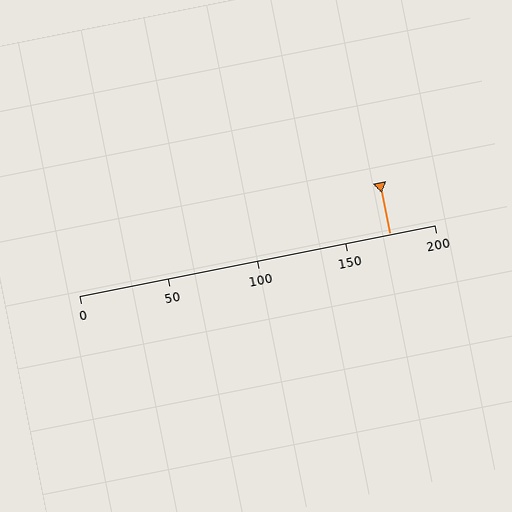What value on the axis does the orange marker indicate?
The marker indicates approximately 175.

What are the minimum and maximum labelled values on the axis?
The axis runs from 0 to 200.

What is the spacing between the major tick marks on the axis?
The major ticks are spaced 50 apart.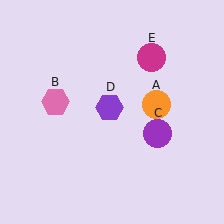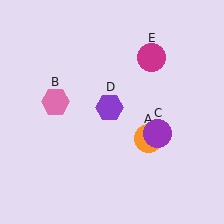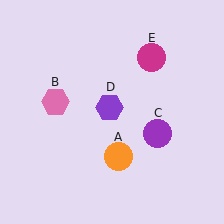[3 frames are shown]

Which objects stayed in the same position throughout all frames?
Pink hexagon (object B) and purple circle (object C) and purple hexagon (object D) and magenta circle (object E) remained stationary.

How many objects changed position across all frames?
1 object changed position: orange circle (object A).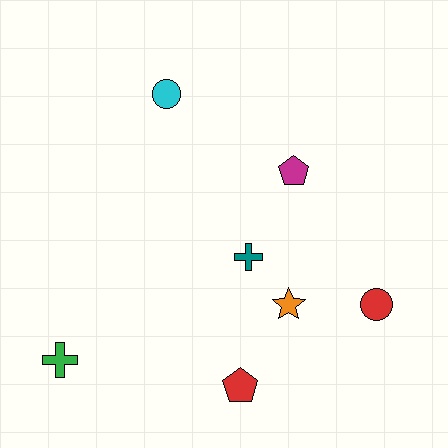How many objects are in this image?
There are 7 objects.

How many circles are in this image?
There are 2 circles.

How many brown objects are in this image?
There are no brown objects.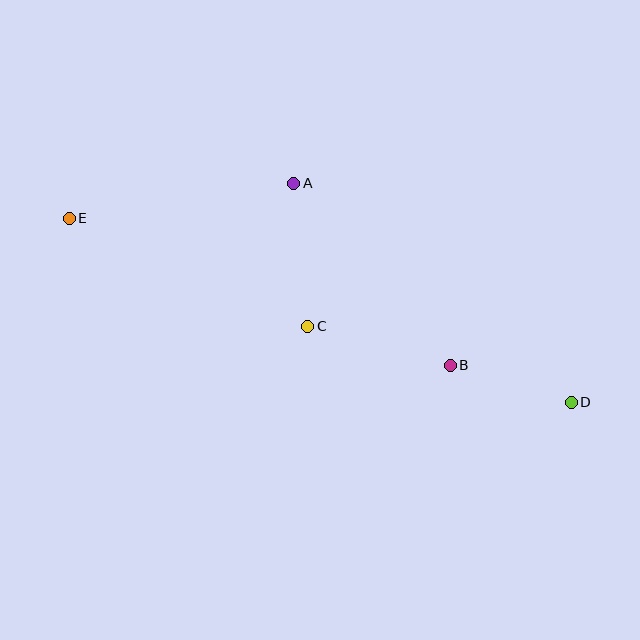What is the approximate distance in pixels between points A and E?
The distance between A and E is approximately 227 pixels.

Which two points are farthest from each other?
Points D and E are farthest from each other.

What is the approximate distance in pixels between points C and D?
The distance between C and D is approximately 275 pixels.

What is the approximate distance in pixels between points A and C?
The distance between A and C is approximately 144 pixels.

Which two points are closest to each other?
Points B and D are closest to each other.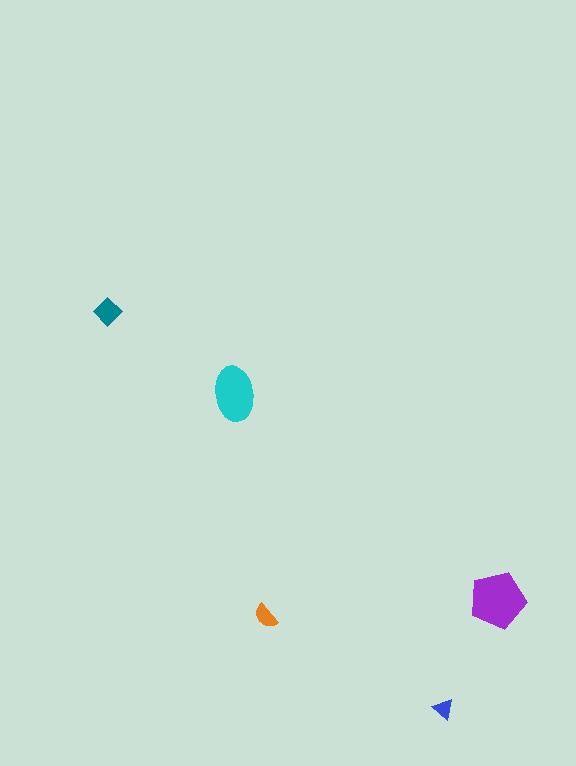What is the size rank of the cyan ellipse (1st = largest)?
2nd.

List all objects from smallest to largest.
The blue triangle, the orange semicircle, the teal diamond, the cyan ellipse, the purple pentagon.